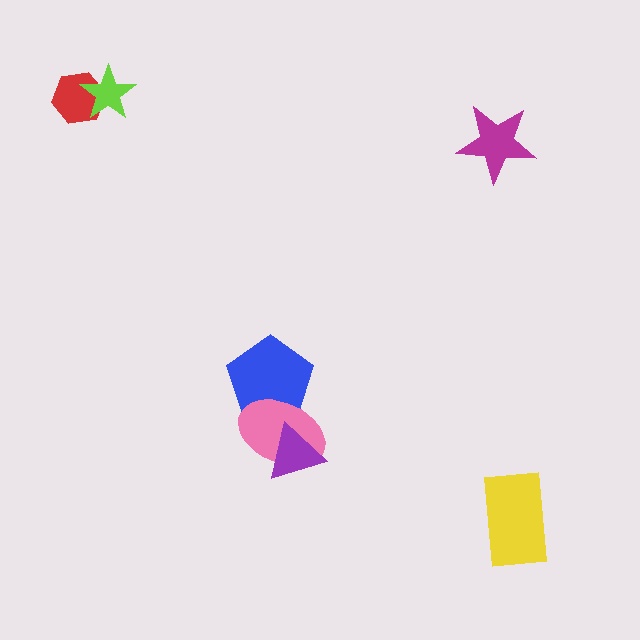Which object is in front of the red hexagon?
The lime star is in front of the red hexagon.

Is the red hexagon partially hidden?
Yes, it is partially covered by another shape.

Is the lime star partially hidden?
No, no other shape covers it.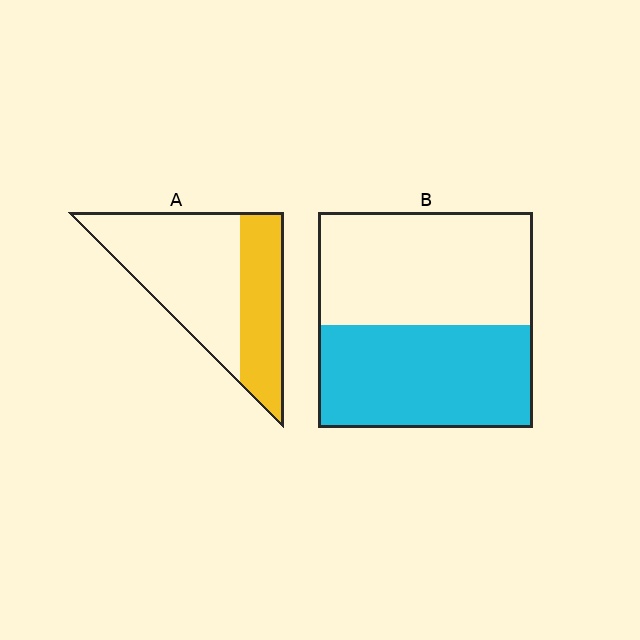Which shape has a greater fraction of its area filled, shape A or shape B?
Shape B.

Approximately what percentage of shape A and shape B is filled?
A is approximately 35% and B is approximately 50%.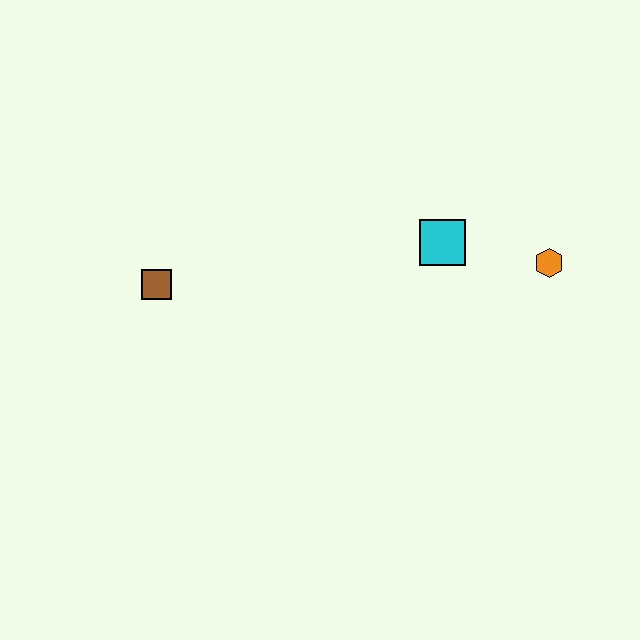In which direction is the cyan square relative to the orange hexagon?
The cyan square is to the left of the orange hexagon.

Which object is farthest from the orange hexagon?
The brown square is farthest from the orange hexagon.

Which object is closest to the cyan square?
The orange hexagon is closest to the cyan square.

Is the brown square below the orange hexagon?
Yes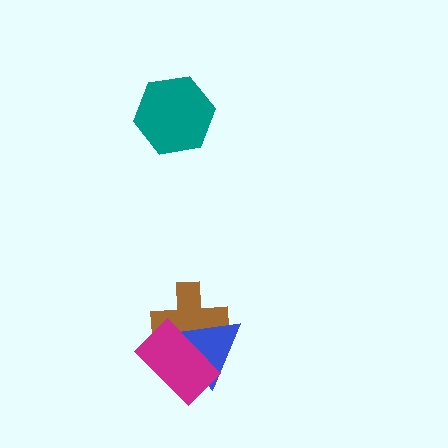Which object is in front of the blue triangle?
The magenta rectangle is in front of the blue triangle.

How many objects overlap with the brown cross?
2 objects overlap with the brown cross.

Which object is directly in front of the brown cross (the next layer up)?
The blue triangle is directly in front of the brown cross.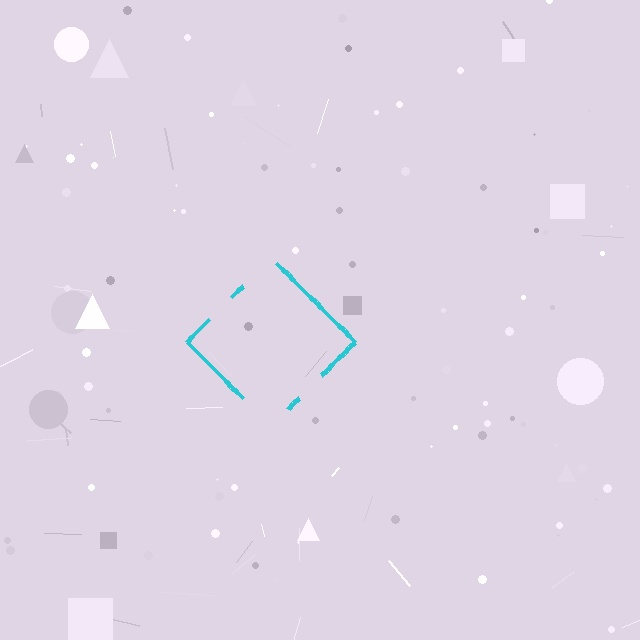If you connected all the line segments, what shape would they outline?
They would outline a diamond.